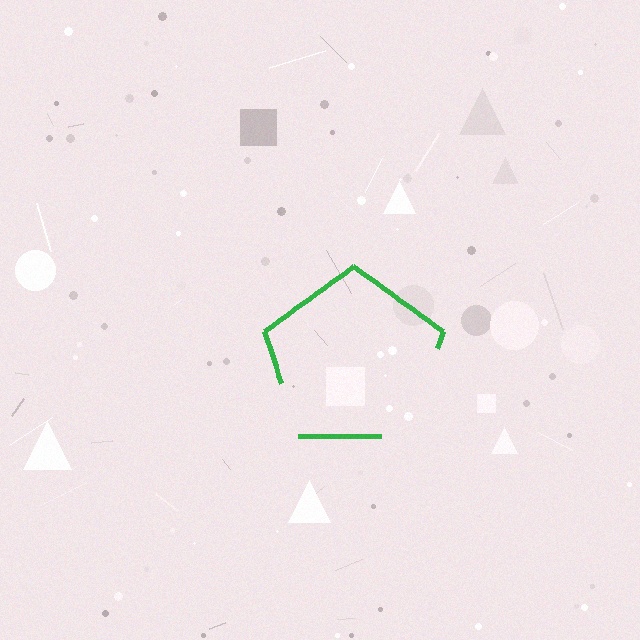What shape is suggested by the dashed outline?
The dashed outline suggests a pentagon.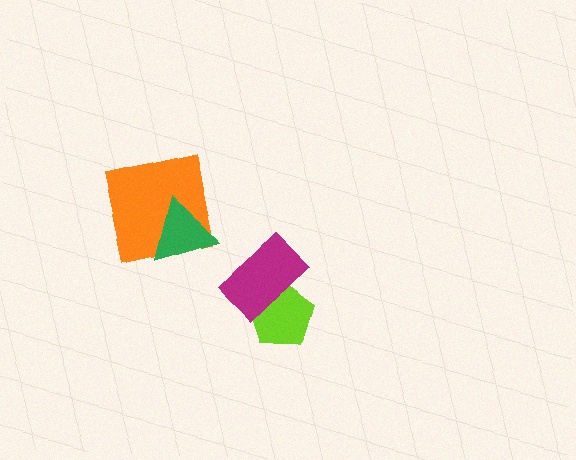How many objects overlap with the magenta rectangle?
1 object overlaps with the magenta rectangle.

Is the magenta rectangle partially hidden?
No, no other shape covers it.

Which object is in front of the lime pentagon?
The magenta rectangle is in front of the lime pentagon.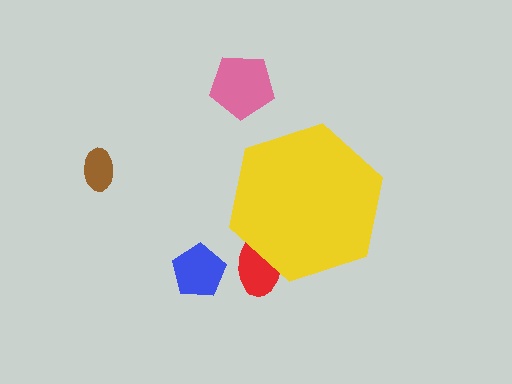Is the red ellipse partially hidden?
Yes, the red ellipse is partially hidden behind the yellow hexagon.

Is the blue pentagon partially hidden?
No, the blue pentagon is fully visible.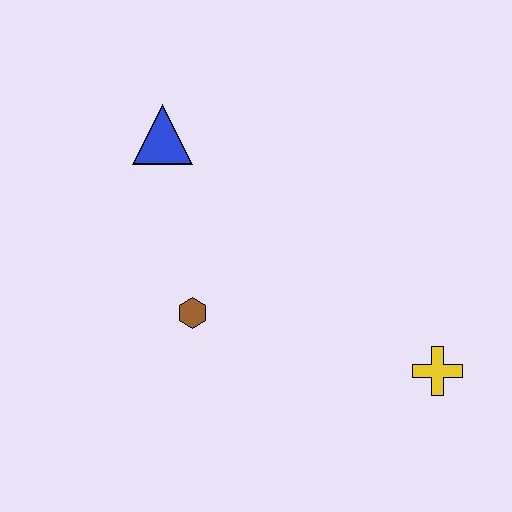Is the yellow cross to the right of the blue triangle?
Yes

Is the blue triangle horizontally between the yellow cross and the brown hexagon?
No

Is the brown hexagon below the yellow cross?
No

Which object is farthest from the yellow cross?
The blue triangle is farthest from the yellow cross.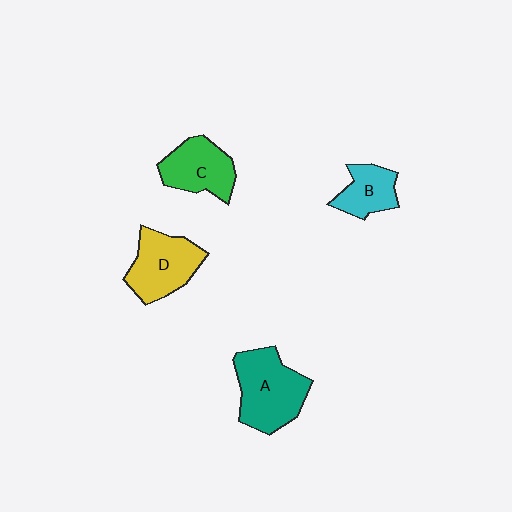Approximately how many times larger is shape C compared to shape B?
Approximately 1.3 times.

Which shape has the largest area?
Shape A (teal).